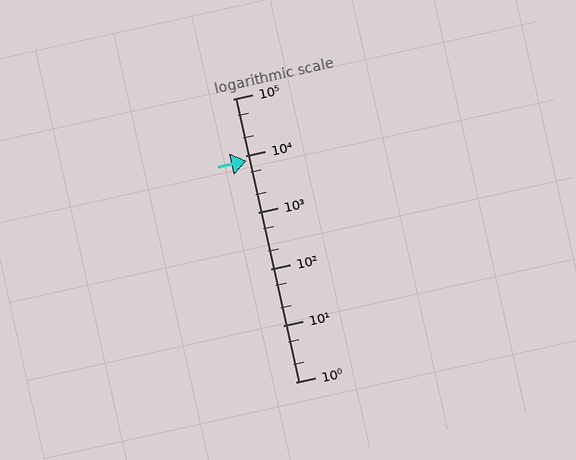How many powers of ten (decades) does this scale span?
The scale spans 5 decades, from 1 to 100000.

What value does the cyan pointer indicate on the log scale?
The pointer indicates approximately 8000.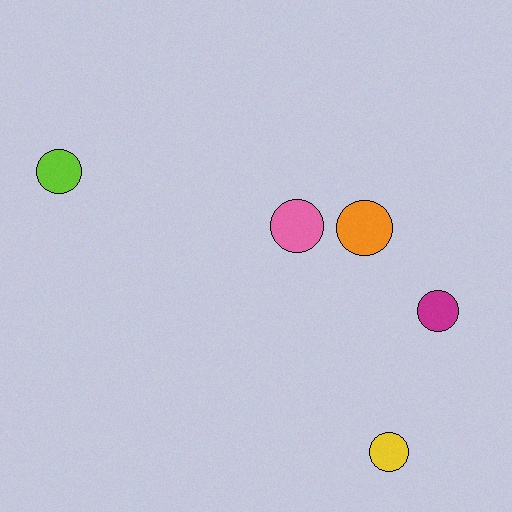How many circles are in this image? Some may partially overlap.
There are 5 circles.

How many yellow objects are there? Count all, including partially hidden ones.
There is 1 yellow object.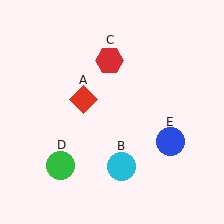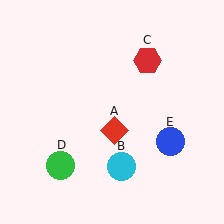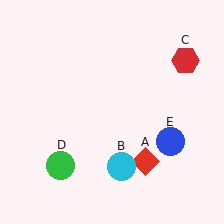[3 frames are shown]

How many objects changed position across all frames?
2 objects changed position: red diamond (object A), red hexagon (object C).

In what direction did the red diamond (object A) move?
The red diamond (object A) moved down and to the right.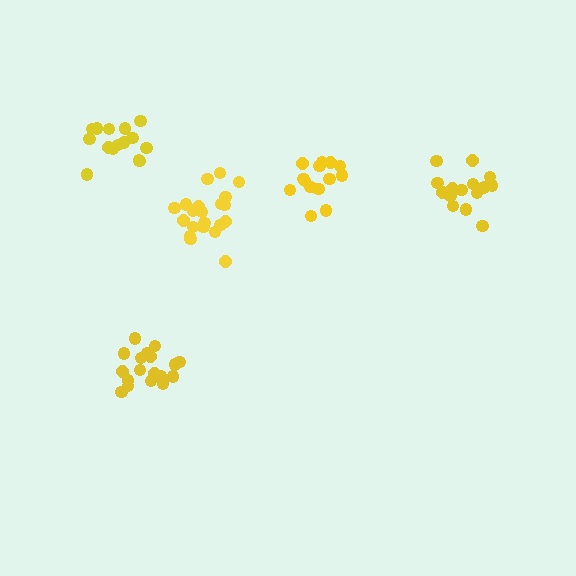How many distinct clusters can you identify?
There are 5 distinct clusters.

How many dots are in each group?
Group 1: 18 dots, Group 2: 16 dots, Group 3: 15 dots, Group 4: 21 dots, Group 5: 15 dots (85 total).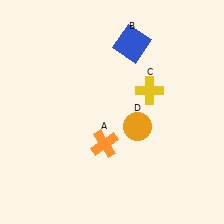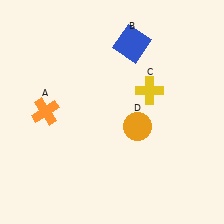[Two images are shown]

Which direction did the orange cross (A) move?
The orange cross (A) moved left.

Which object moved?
The orange cross (A) moved left.